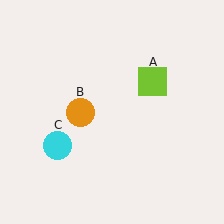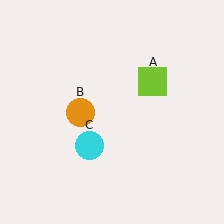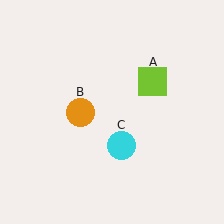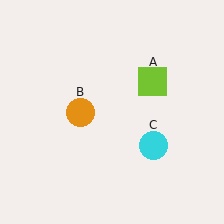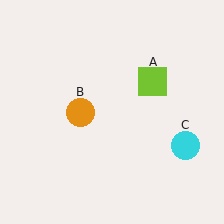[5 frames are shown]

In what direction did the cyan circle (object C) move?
The cyan circle (object C) moved right.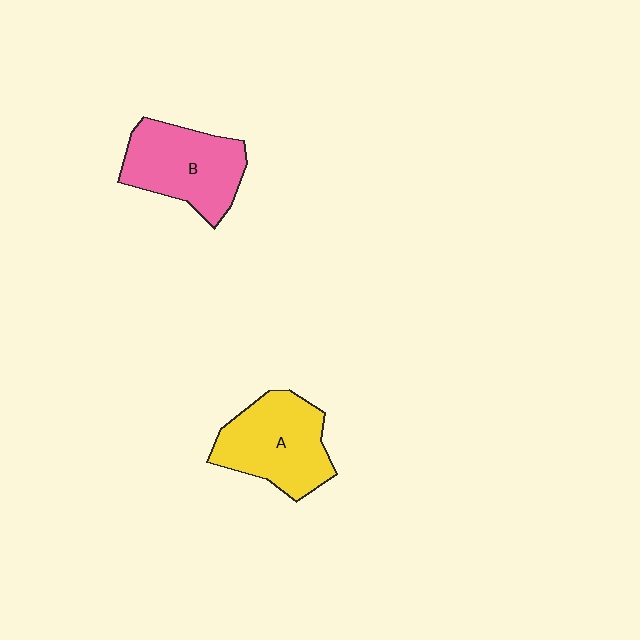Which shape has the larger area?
Shape A (yellow).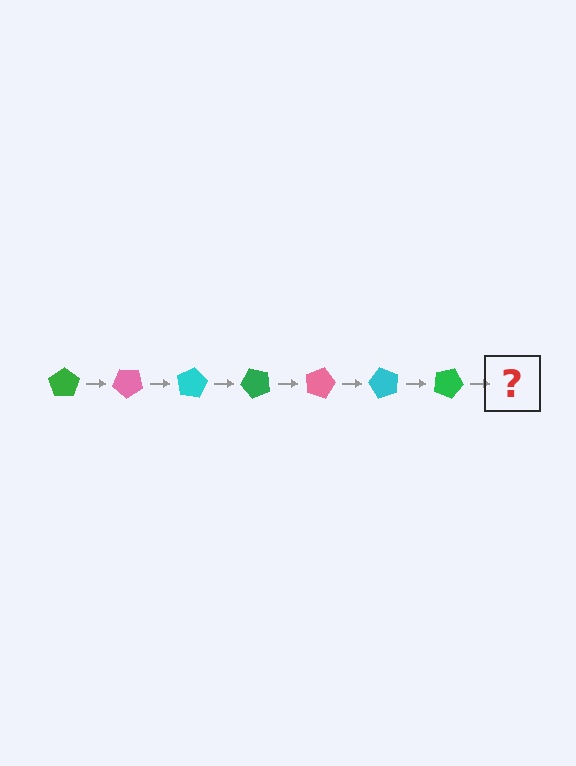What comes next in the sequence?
The next element should be a pink pentagon, rotated 280 degrees from the start.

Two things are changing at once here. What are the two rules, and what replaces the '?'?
The two rules are that it rotates 40 degrees each step and the color cycles through green, pink, and cyan. The '?' should be a pink pentagon, rotated 280 degrees from the start.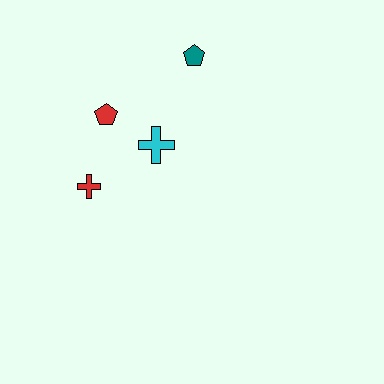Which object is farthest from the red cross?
The teal pentagon is farthest from the red cross.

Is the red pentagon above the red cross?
Yes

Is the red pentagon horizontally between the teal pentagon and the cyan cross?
No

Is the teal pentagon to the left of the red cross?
No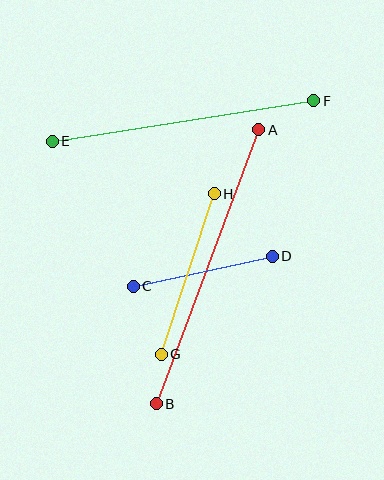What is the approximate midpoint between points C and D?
The midpoint is at approximately (203, 271) pixels.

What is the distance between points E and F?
The distance is approximately 265 pixels.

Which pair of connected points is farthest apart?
Points A and B are farthest apart.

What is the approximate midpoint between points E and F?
The midpoint is at approximately (183, 121) pixels.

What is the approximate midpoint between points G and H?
The midpoint is at approximately (188, 274) pixels.